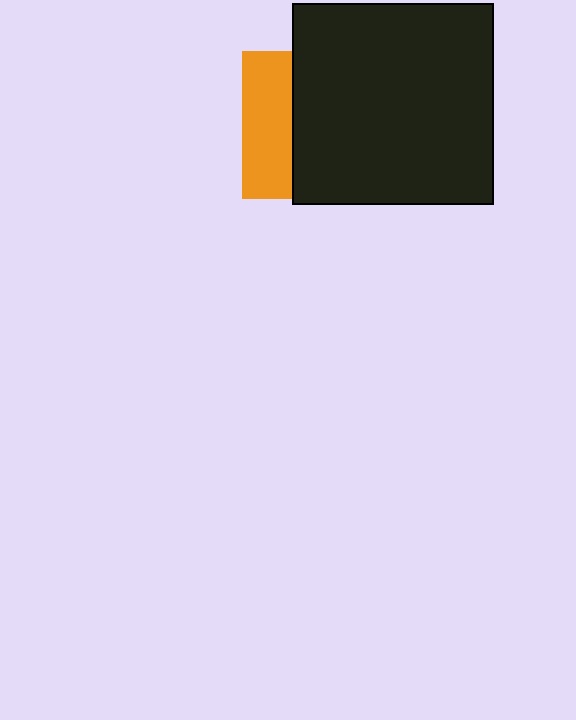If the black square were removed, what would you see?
You would see the complete orange square.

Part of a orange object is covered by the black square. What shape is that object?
It is a square.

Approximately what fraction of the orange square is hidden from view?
Roughly 66% of the orange square is hidden behind the black square.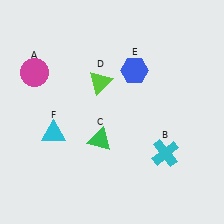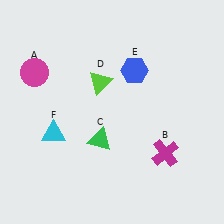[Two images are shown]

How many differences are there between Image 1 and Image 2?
There is 1 difference between the two images.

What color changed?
The cross (B) changed from cyan in Image 1 to magenta in Image 2.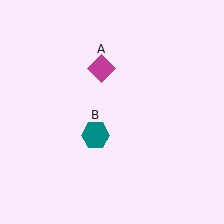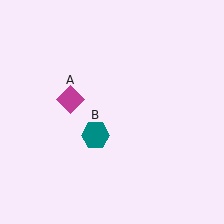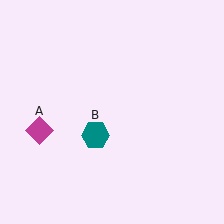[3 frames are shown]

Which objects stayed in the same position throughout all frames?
Teal hexagon (object B) remained stationary.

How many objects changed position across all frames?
1 object changed position: magenta diamond (object A).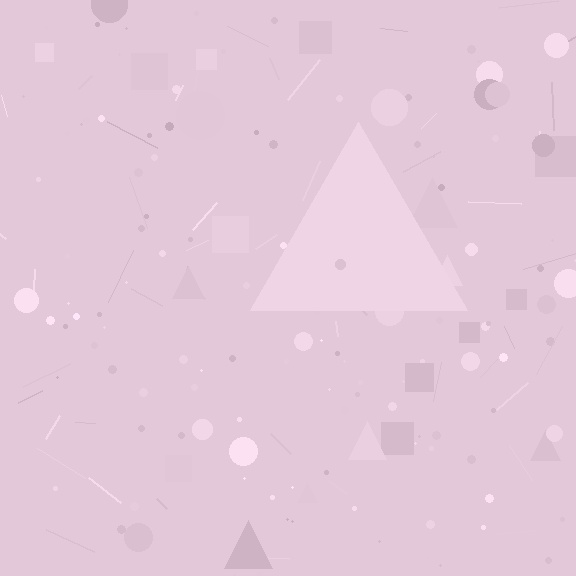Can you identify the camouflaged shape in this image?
The camouflaged shape is a triangle.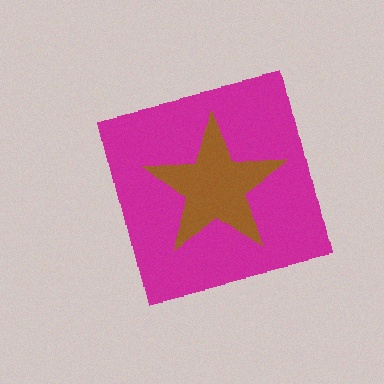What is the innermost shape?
The brown star.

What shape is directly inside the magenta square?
The brown star.